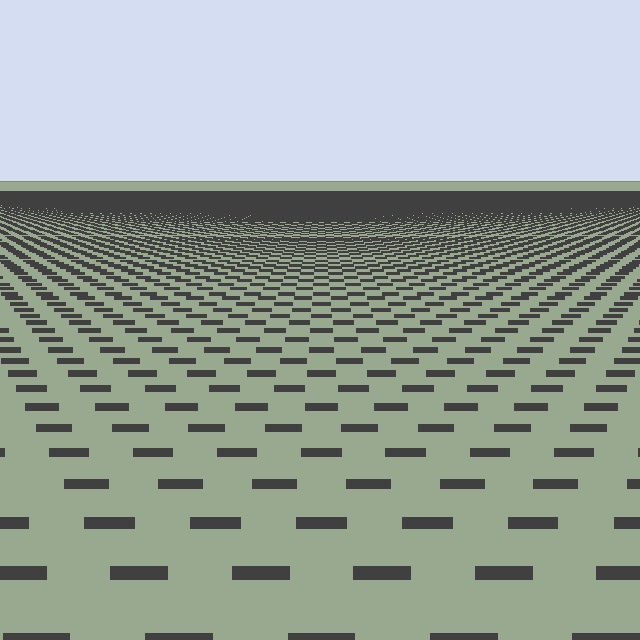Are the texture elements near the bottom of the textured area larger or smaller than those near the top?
Larger. Near the bottom, elements are closer to the viewer and appear at a bigger on-screen size.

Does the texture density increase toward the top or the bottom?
Density increases toward the top.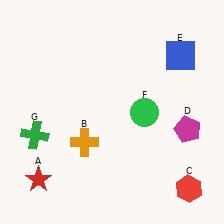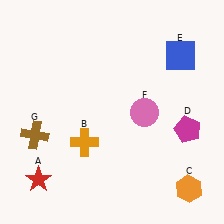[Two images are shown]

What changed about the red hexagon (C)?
In Image 1, C is red. In Image 2, it changed to orange.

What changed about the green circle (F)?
In Image 1, F is green. In Image 2, it changed to pink.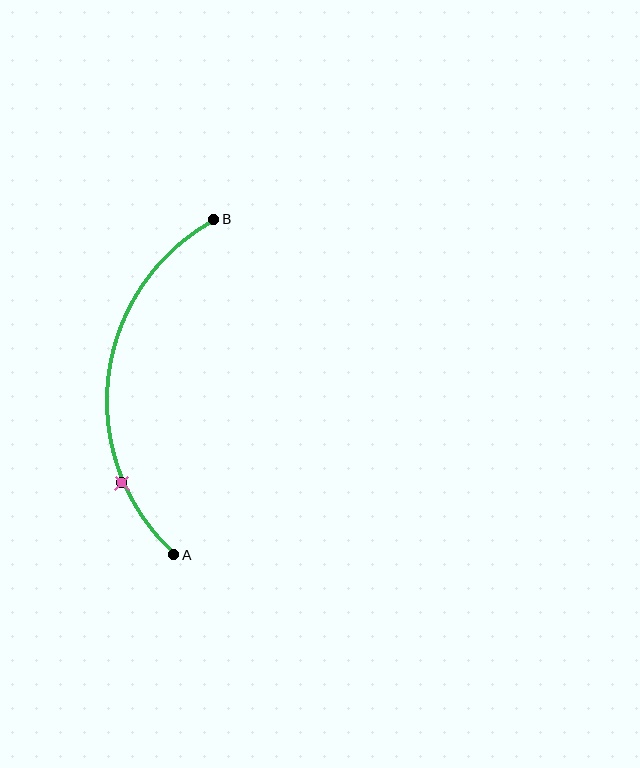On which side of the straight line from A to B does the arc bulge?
The arc bulges to the left of the straight line connecting A and B.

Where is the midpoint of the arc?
The arc midpoint is the point on the curve farthest from the straight line joining A and B. It sits to the left of that line.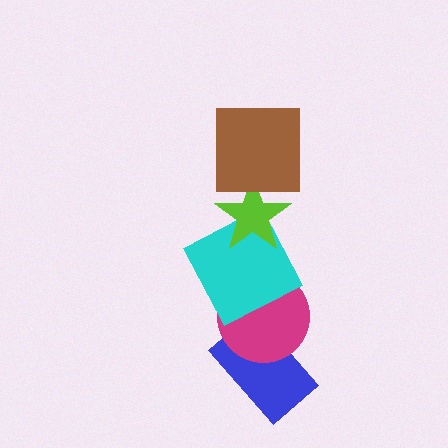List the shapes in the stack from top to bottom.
From top to bottom: the brown square, the lime star, the cyan square, the magenta circle, the blue rectangle.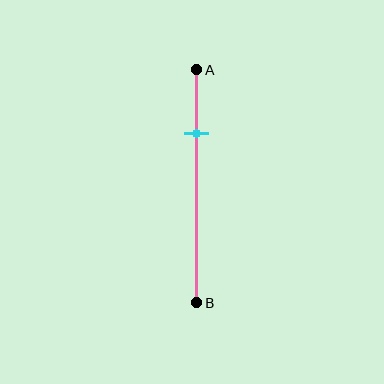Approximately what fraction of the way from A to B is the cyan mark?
The cyan mark is approximately 25% of the way from A to B.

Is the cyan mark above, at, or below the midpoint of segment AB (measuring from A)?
The cyan mark is above the midpoint of segment AB.